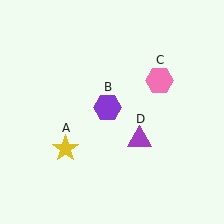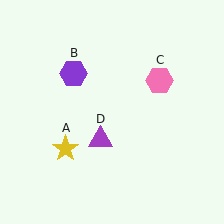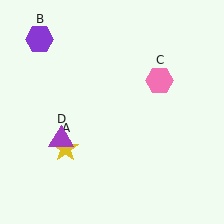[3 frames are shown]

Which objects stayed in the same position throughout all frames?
Yellow star (object A) and pink hexagon (object C) remained stationary.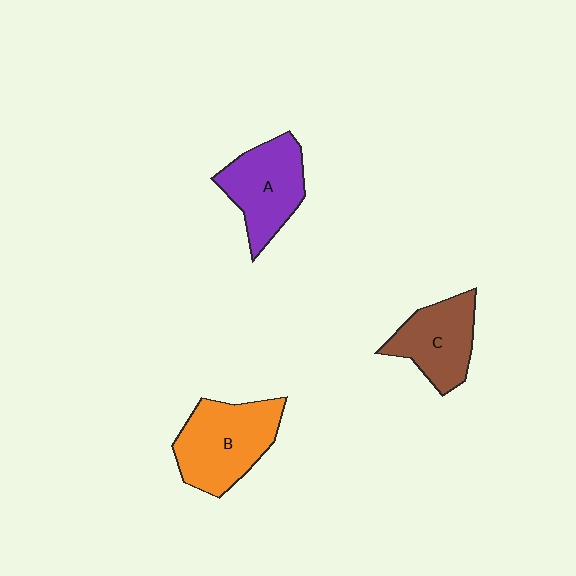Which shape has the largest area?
Shape B (orange).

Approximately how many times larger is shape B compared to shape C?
Approximately 1.3 times.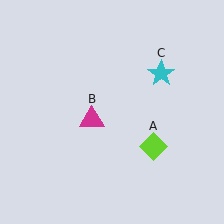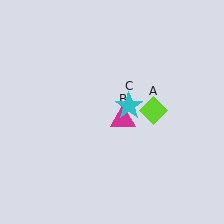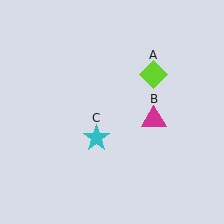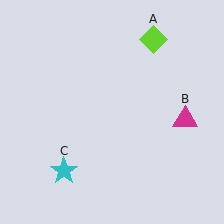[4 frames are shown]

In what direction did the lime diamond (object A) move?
The lime diamond (object A) moved up.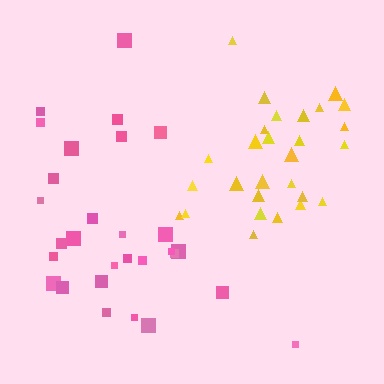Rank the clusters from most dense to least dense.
yellow, pink.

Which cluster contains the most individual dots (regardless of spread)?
Pink (29).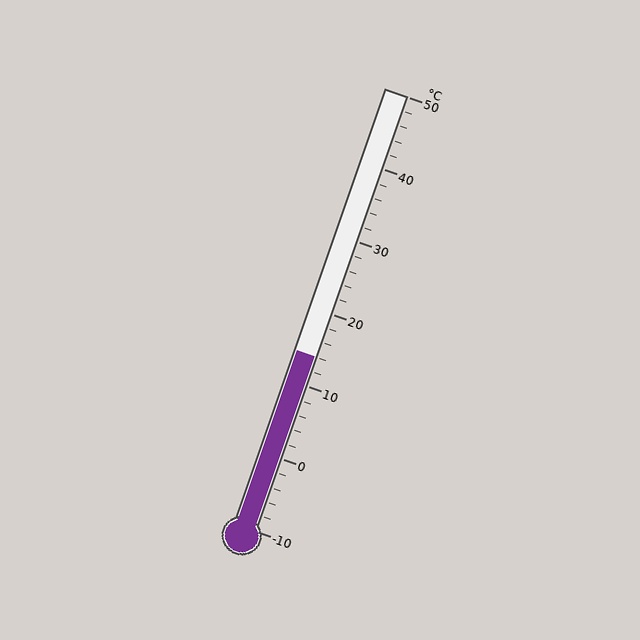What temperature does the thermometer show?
The thermometer shows approximately 14°C.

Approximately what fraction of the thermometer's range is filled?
The thermometer is filled to approximately 40% of its range.